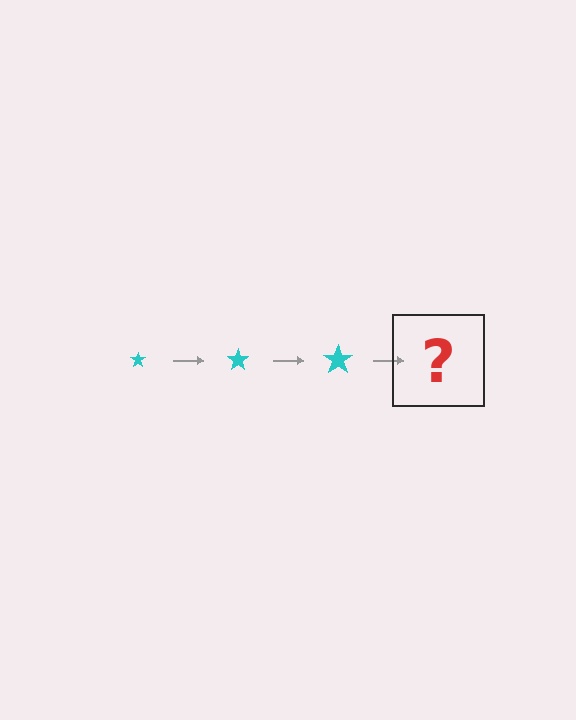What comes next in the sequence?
The next element should be a cyan star, larger than the previous one.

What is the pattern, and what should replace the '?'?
The pattern is that the star gets progressively larger each step. The '?' should be a cyan star, larger than the previous one.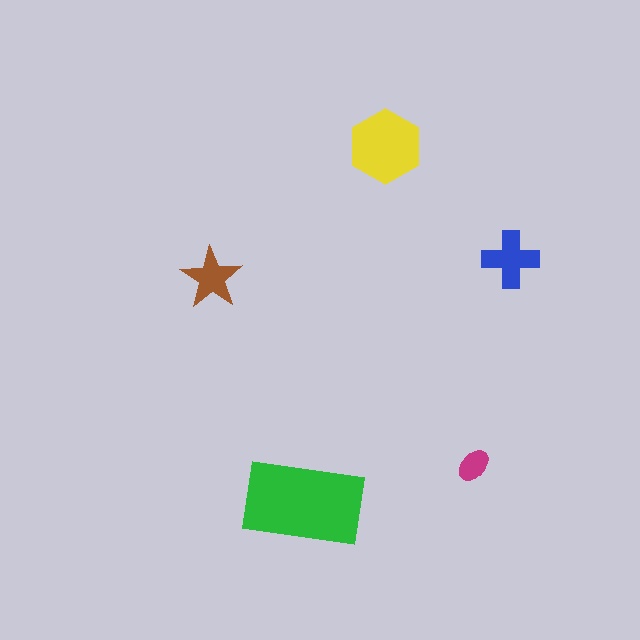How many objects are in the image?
There are 5 objects in the image.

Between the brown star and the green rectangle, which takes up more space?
The green rectangle.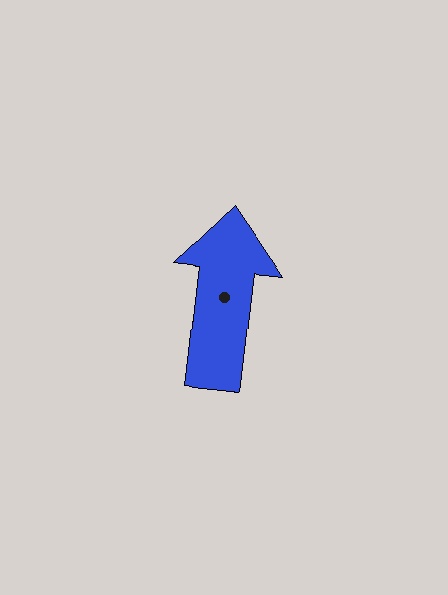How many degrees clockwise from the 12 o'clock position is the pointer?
Approximately 7 degrees.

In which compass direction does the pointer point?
North.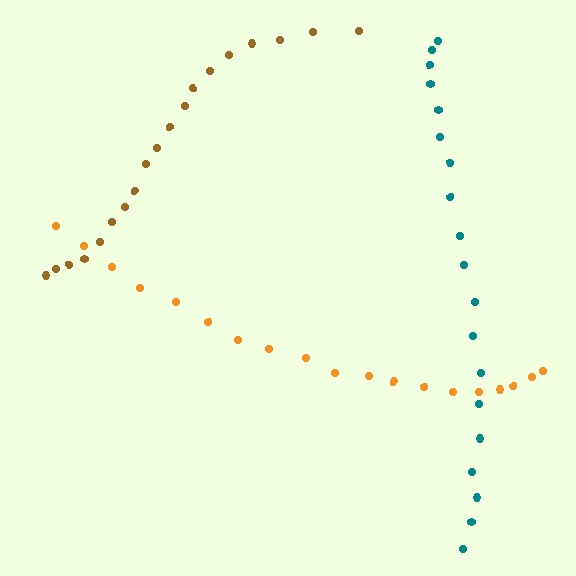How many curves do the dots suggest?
There are 3 distinct paths.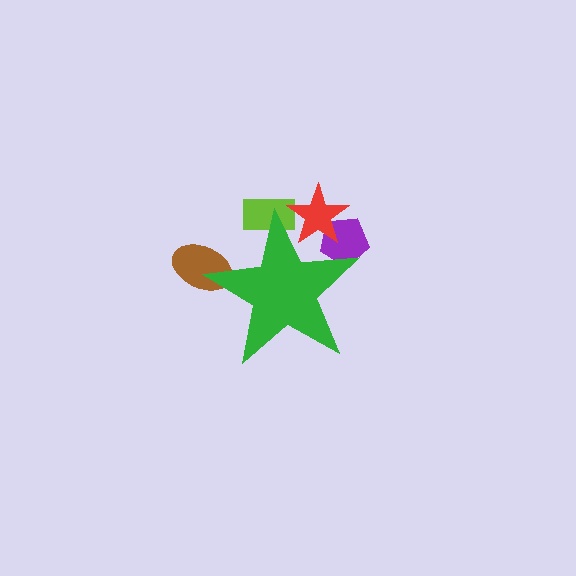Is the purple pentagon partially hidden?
Yes, the purple pentagon is partially hidden behind the green star.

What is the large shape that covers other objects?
A green star.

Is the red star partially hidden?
Yes, the red star is partially hidden behind the green star.